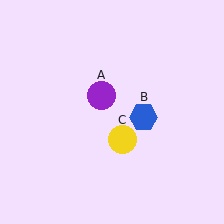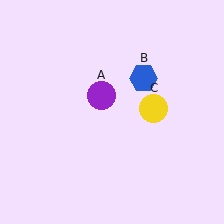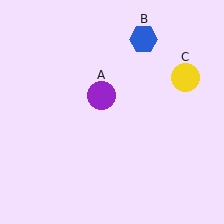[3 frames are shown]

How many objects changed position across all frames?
2 objects changed position: blue hexagon (object B), yellow circle (object C).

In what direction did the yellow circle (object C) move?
The yellow circle (object C) moved up and to the right.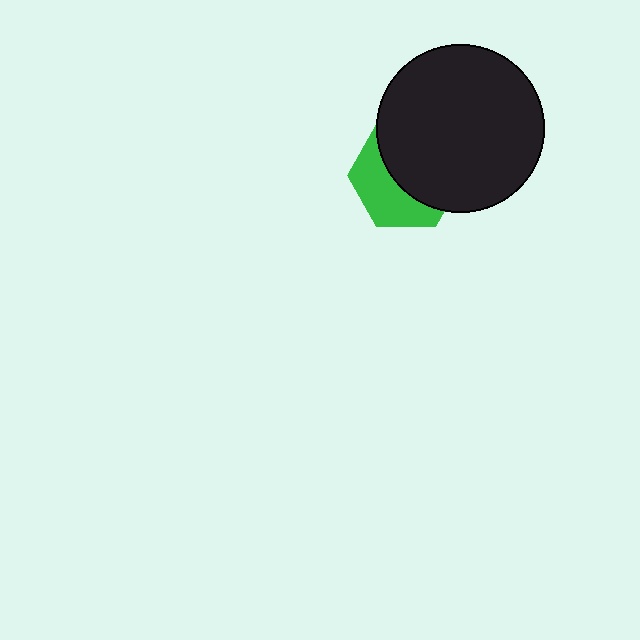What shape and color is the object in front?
The object in front is a black circle.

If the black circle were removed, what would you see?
You would see the complete green hexagon.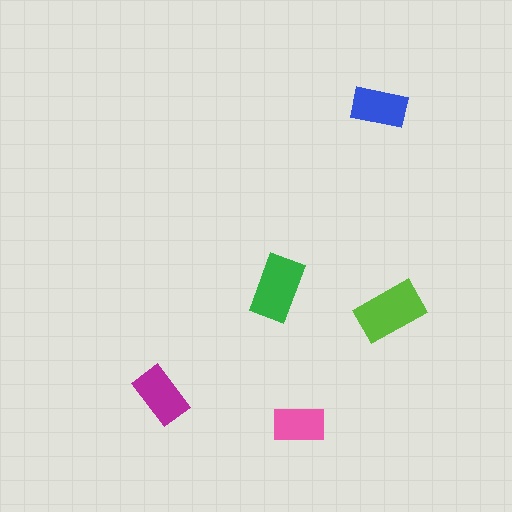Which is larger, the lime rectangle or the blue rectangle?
The lime one.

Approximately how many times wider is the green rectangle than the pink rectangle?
About 1.5 times wider.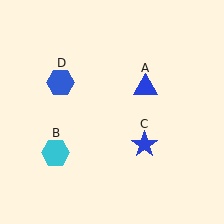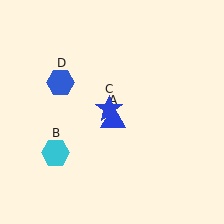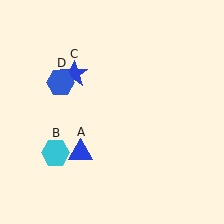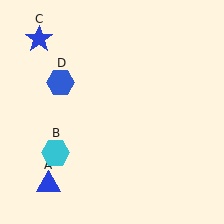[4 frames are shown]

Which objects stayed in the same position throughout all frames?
Cyan hexagon (object B) and blue hexagon (object D) remained stationary.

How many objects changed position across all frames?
2 objects changed position: blue triangle (object A), blue star (object C).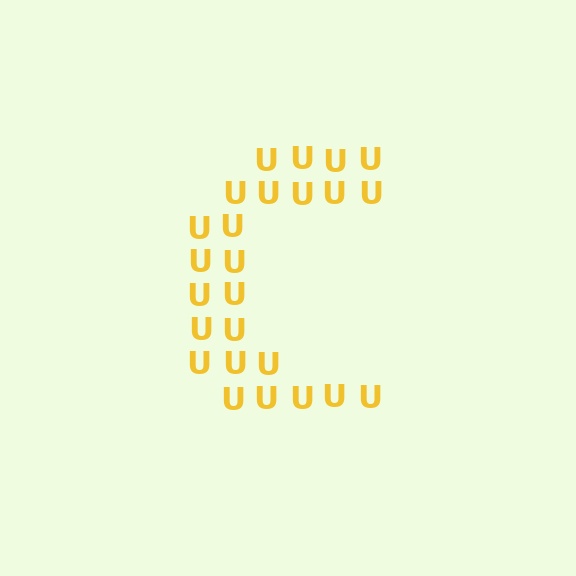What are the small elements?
The small elements are letter U's.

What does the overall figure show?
The overall figure shows the letter C.